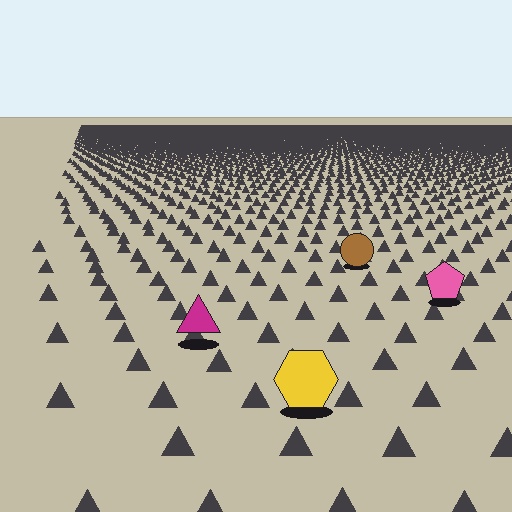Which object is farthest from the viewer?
The brown circle is farthest from the viewer. It appears smaller and the ground texture around it is denser.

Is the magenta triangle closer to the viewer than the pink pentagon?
Yes. The magenta triangle is closer — you can tell from the texture gradient: the ground texture is coarser near it.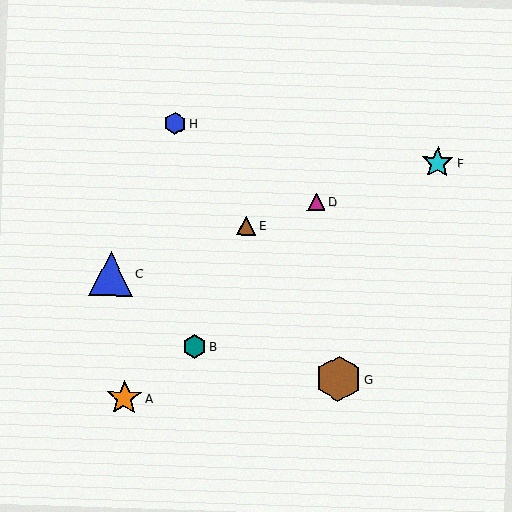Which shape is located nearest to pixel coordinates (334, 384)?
The brown hexagon (labeled G) at (338, 379) is nearest to that location.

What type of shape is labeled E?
Shape E is a brown triangle.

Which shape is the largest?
The brown hexagon (labeled G) is the largest.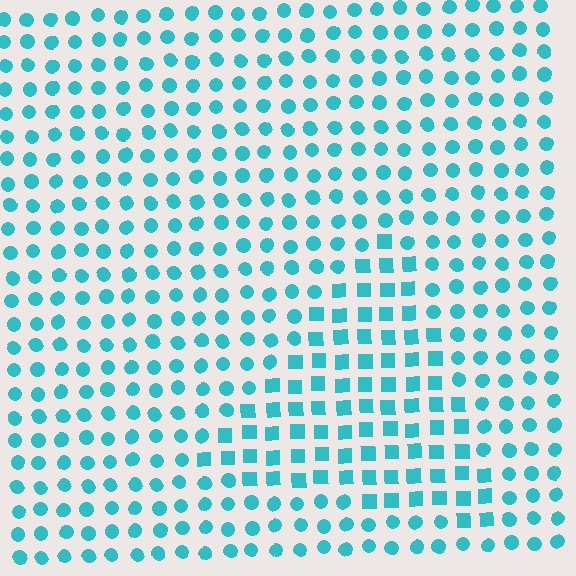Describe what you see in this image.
The image is filled with small cyan elements arranged in a uniform grid. A triangle-shaped region contains squares, while the surrounding area contains circles. The boundary is defined purely by the change in element shape.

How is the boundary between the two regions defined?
The boundary is defined by a change in element shape: squares inside vs. circles outside. All elements share the same color and spacing.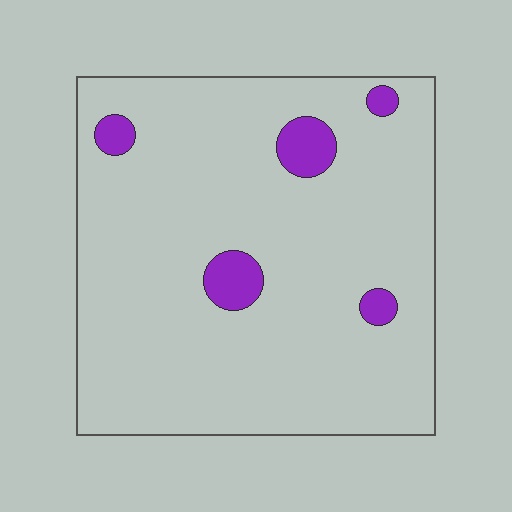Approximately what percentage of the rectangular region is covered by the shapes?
Approximately 5%.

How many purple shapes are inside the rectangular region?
5.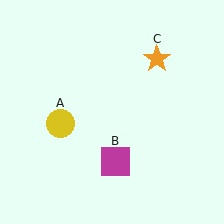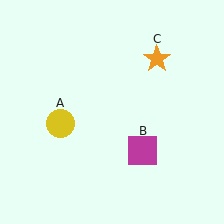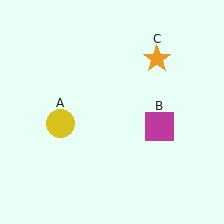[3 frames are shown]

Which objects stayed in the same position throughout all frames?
Yellow circle (object A) and orange star (object C) remained stationary.